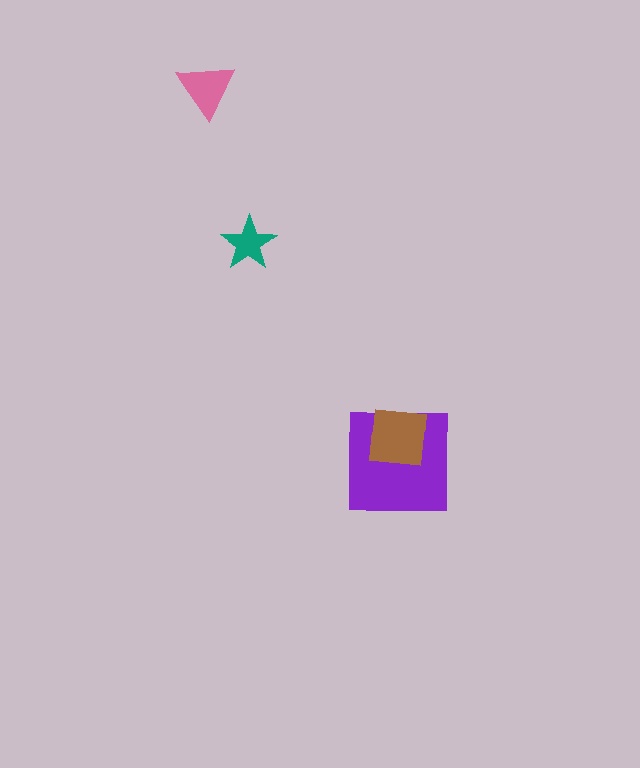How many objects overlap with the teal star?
0 objects overlap with the teal star.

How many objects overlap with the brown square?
1 object overlaps with the brown square.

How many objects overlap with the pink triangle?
0 objects overlap with the pink triangle.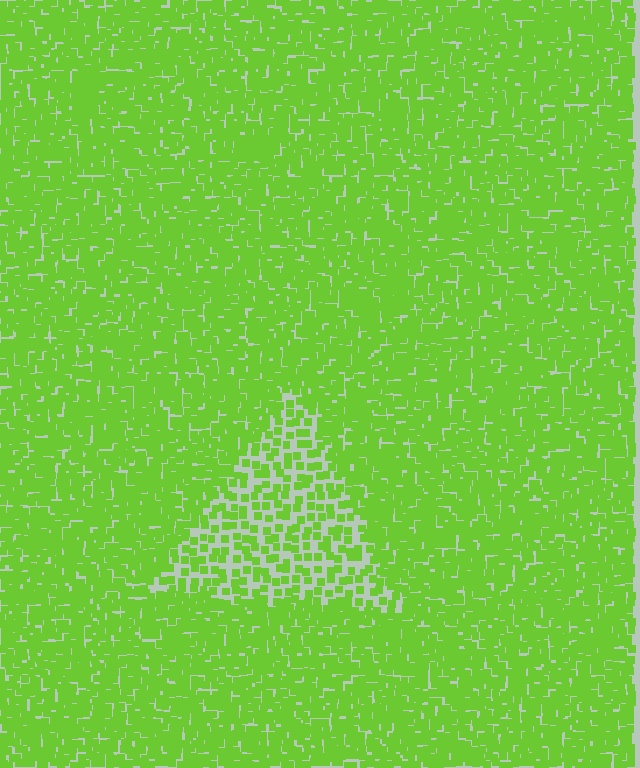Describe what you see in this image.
The image contains small lime elements arranged at two different densities. A triangle-shaped region is visible where the elements are less densely packed than the surrounding area.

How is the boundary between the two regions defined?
The boundary is defined by a change in element density (approximately 2.2x ratio). All elements are the same color, size, and shape.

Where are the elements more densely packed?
The elements are more densely packed outside the triangle boundary.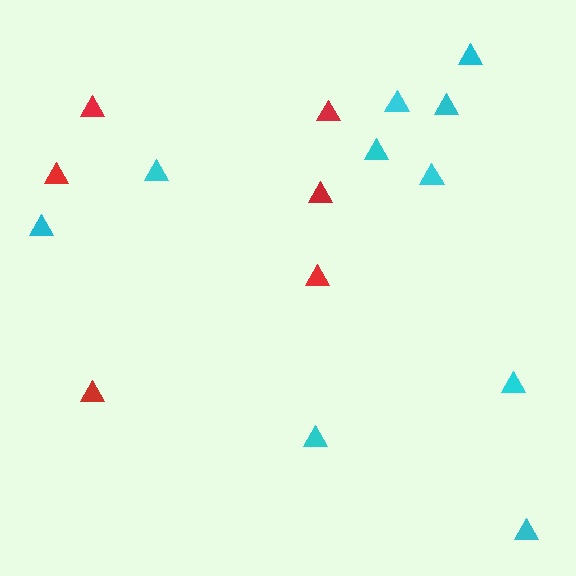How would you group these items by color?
There are 2 groups: one group of red triangles (6) and one group of cyan triangles (10).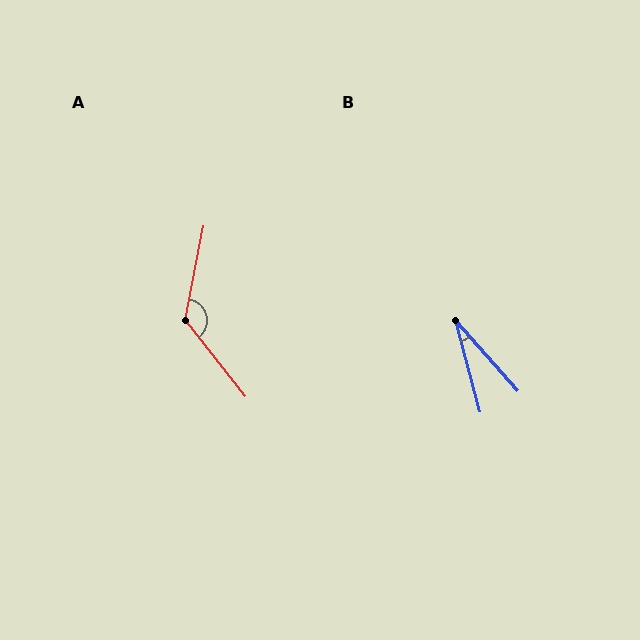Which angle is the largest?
A, at approximately 131 degrees.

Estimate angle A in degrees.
Approximately 131 degrees.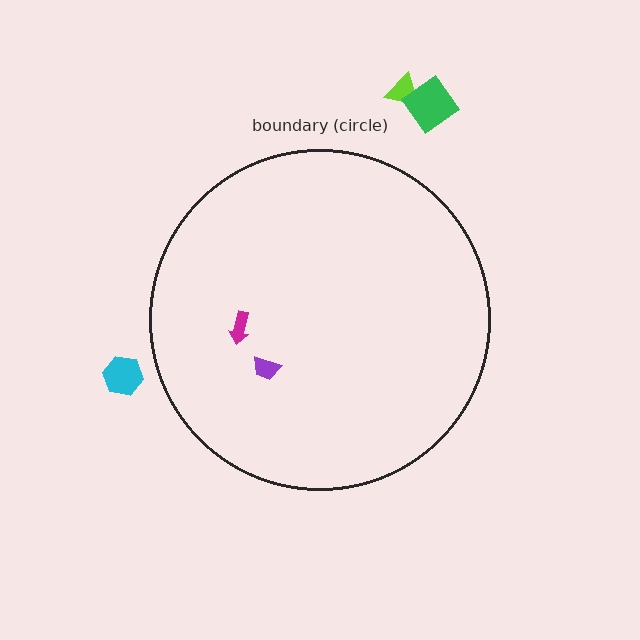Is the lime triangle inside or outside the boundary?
Outside.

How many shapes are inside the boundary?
2 inside, 3 outside.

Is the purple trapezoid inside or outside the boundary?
Inside.